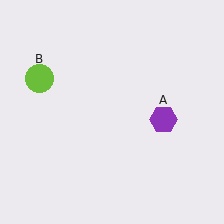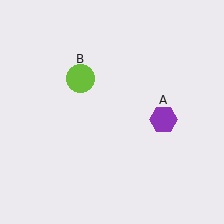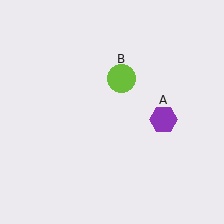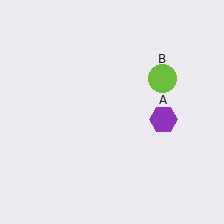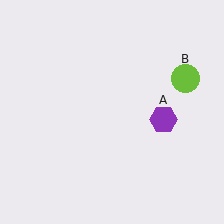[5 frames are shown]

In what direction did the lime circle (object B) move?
The lime circle (object B) moved right.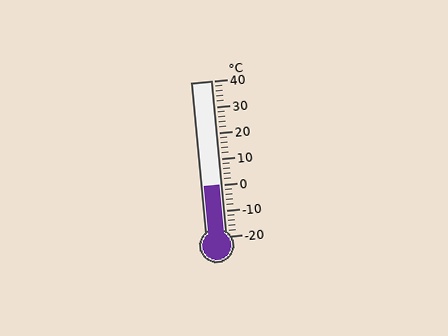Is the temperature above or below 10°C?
The temperature is below 10°C.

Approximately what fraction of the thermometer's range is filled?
The thermometer is filled to approximately 35% of its range.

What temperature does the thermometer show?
The thermometer shows approximately 0°C.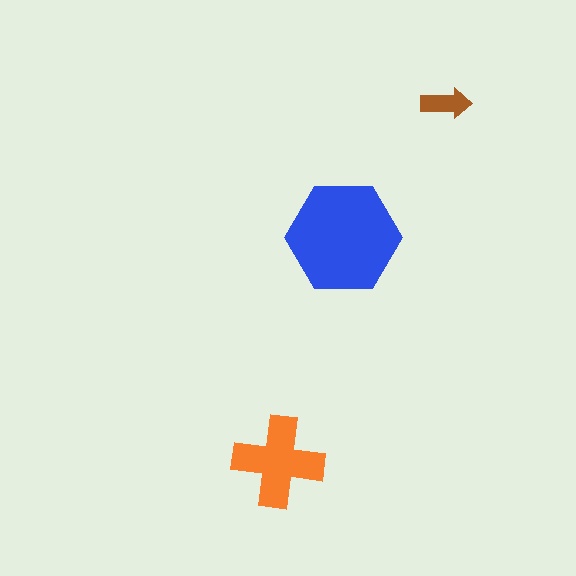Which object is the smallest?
The brown arrow.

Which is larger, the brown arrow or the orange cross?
The orange cross.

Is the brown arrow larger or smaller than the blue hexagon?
Smaller.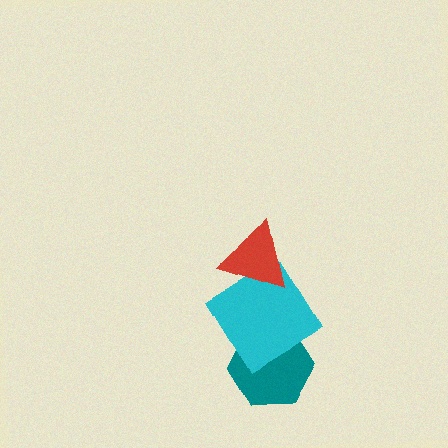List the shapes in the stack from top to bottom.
From top to bottom: the red triangle, the cyan diamond, the teal hexagon.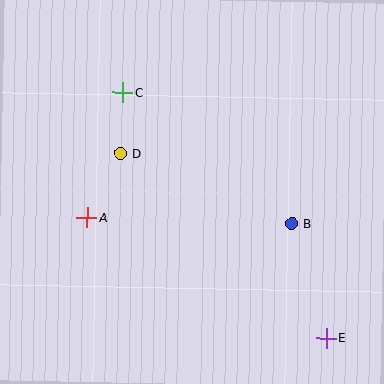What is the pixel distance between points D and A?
The distance between D and A is 73 pixels.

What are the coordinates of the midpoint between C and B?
The midpoint between C and B is at (207, 158).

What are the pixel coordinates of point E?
Point E is at (327, 338).